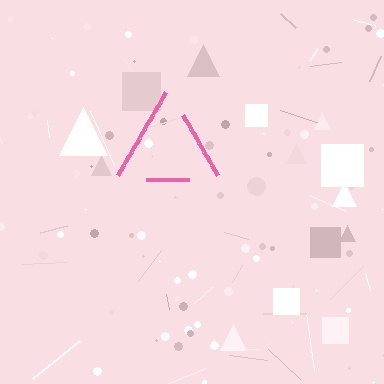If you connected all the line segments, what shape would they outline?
They would outline a triangle.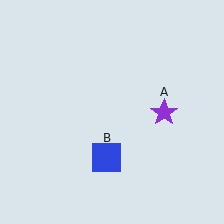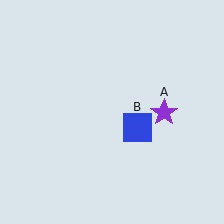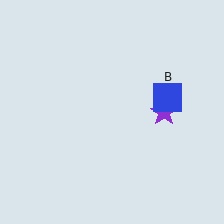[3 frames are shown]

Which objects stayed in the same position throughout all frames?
Purple star (object A) remained stationary.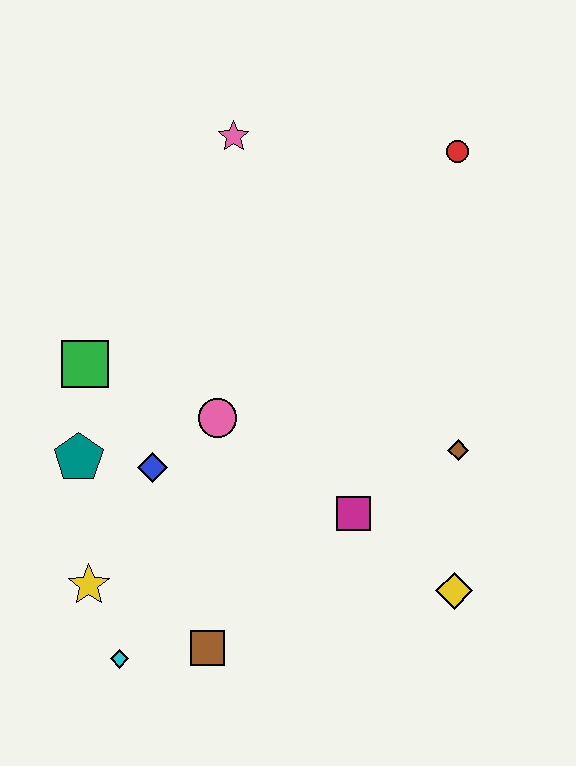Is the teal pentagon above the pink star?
No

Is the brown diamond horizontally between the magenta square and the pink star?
No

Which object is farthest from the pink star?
The cyan diamond is farthest from the pink star.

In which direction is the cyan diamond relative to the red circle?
The cyan diamond is below the red circle.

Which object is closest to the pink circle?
The blue diamond is closest to the pink circle.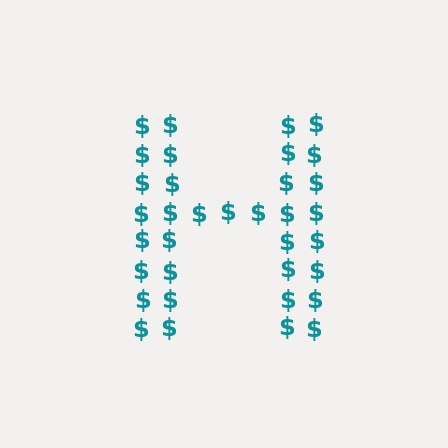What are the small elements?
The small elements are dollar signs.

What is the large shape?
The large shape is the letter H.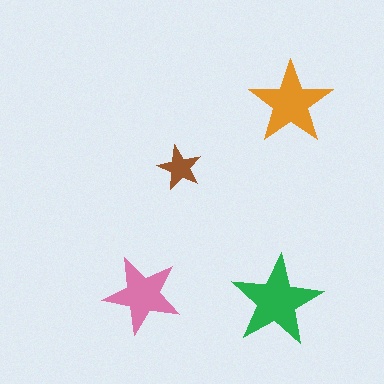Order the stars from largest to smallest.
the green one, the orange one, the pink one, the brown one.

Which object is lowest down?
The green star is bottommost.